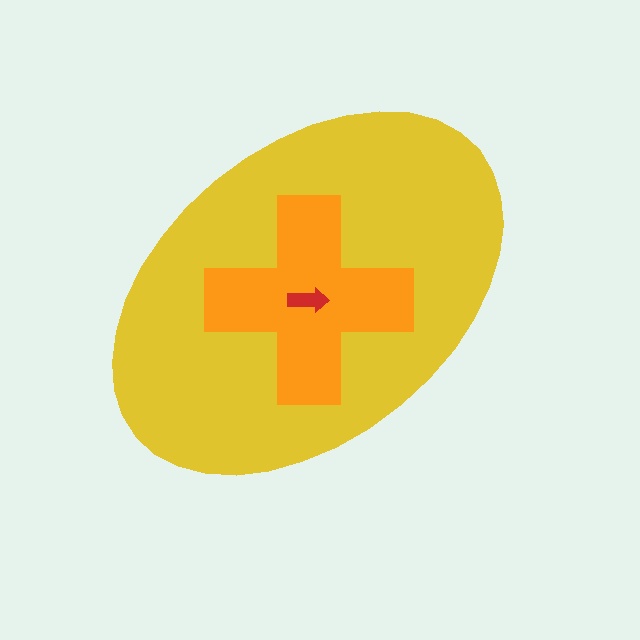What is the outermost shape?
The yellow ellipse.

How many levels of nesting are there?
3.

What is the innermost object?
The red arrow.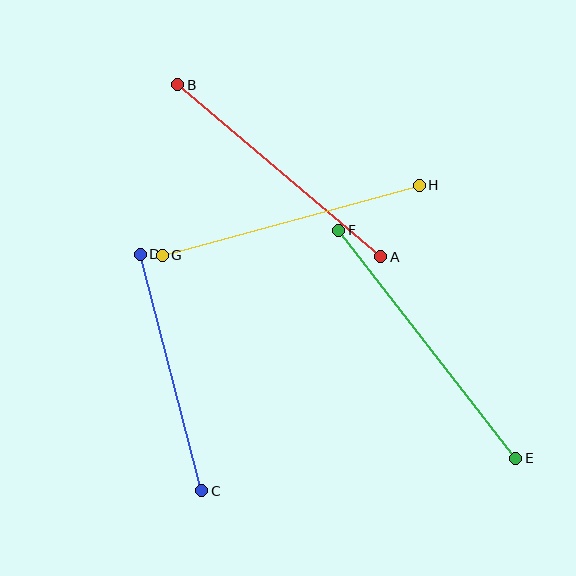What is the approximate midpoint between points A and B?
The midpoint is at approximately (279, 171) pixels.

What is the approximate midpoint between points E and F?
The midpoint is at approximately (427, 344) pixels.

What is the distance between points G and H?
The distance is approximately 266 pixels.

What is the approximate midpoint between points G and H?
The midpoint is at approximately (291, 220) pixels.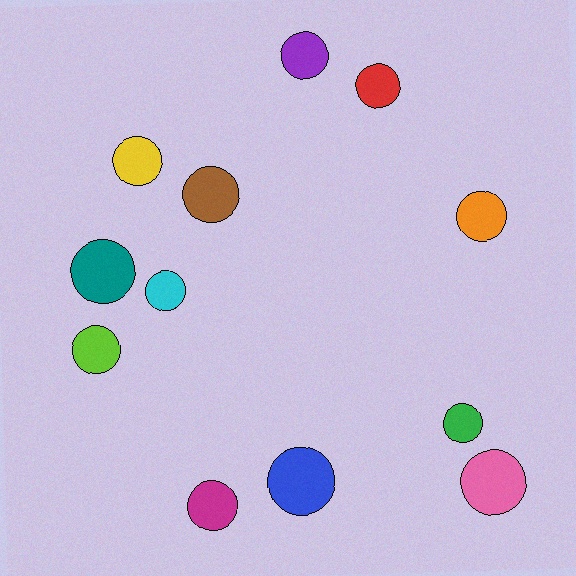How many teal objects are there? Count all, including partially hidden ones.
There is 1 teal object.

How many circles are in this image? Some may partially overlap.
There are 12 circles.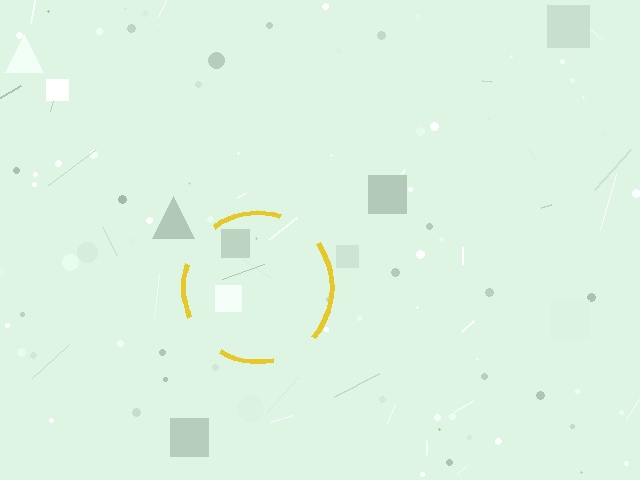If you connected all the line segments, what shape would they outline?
They would outline a circle.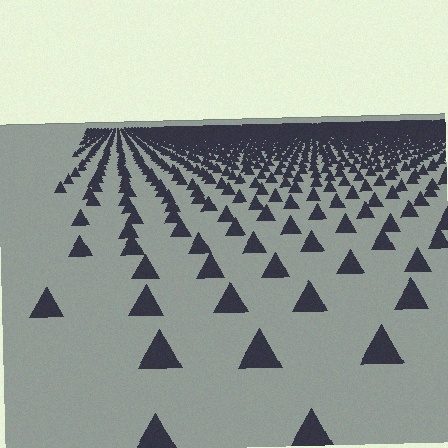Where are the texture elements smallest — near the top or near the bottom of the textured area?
Near the top.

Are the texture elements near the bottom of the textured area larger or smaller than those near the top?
Larger. Near the bottom, elements are closer to the viewer and appear at a bigger on-screen size.